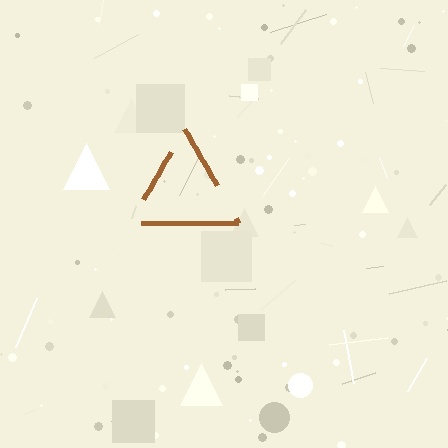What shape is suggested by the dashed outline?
The dashed outline suggests a triangle.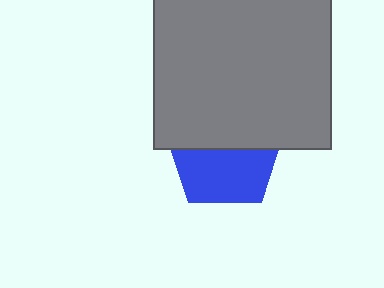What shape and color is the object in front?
The object in front is a gray rectangle.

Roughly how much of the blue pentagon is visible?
About half of it is visible (roughly 53%).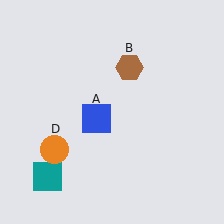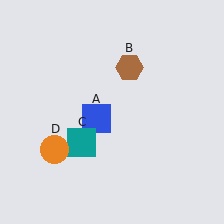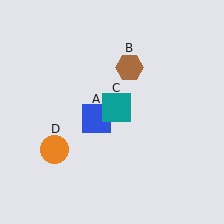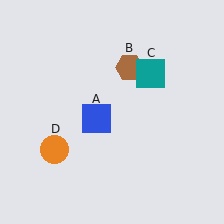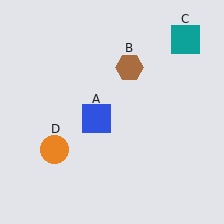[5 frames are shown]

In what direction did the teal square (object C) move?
The teal square (object C) moved up and to the right.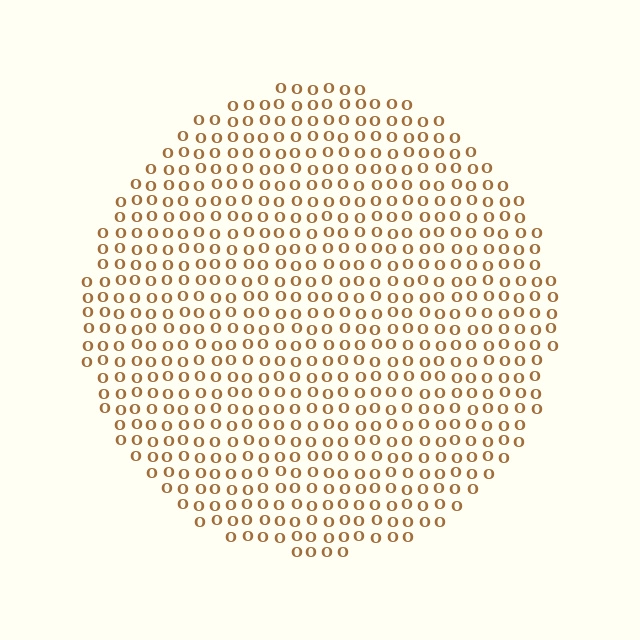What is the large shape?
The large shape is a circle.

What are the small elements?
The small elements are letter O's.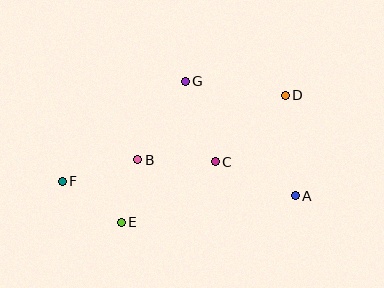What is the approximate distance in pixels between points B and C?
The distance between B and C is approximately 77 pixels.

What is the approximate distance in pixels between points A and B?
The distance between A and B is approximately 162 pixels.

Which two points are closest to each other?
Points B and E are closest to each other.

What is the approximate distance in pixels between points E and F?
The distance between E and F is approximately 72 pixels.